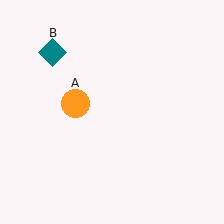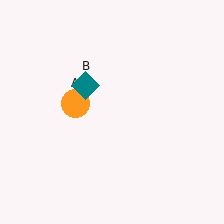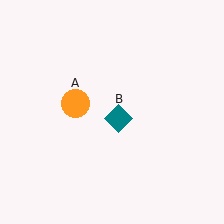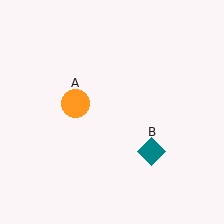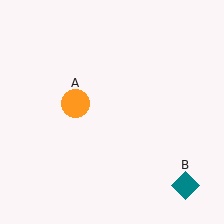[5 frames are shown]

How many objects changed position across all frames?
1 object changed position: teal diamond (object B).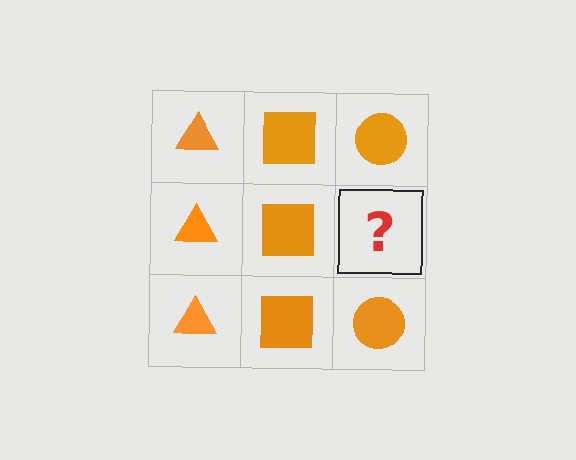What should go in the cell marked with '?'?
The missing cell should contain an orange circle.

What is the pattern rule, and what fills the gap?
The rule is that each column has a consistent shape. The gap should be filled with an orange circle.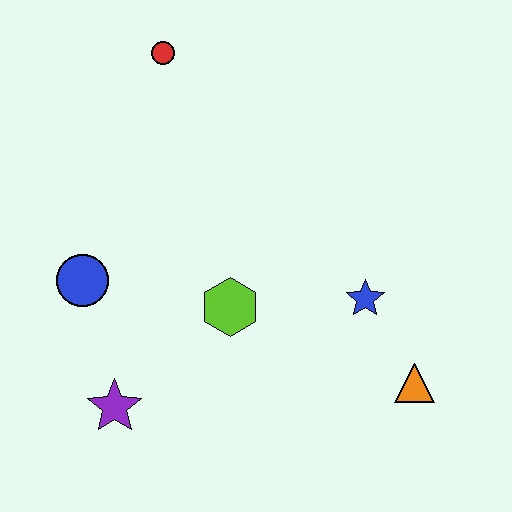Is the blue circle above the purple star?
Yes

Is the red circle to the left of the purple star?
No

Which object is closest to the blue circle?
The purple star is closest to the blue circle.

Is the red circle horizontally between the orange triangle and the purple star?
Yes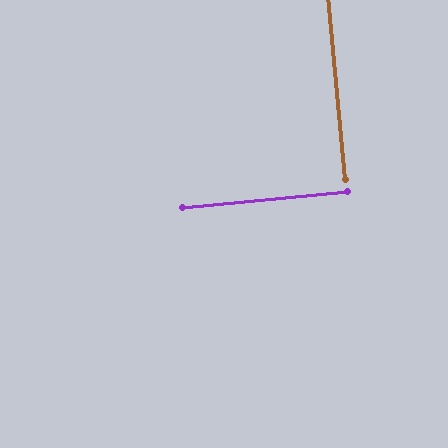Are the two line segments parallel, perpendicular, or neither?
Perpendicular — they meet at approximately 90°.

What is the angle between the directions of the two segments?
Approximately 90 degrees.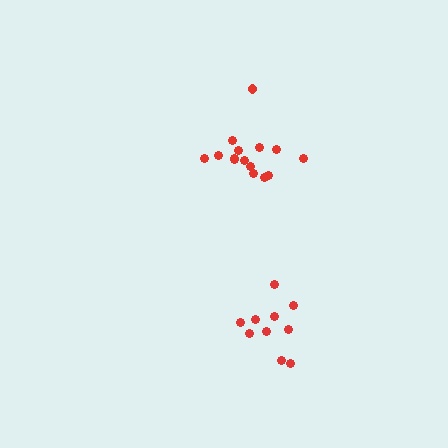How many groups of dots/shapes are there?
There are 2 groups.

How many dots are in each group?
Group 1: 15 dots, Group 2: 10 dots (25 total).